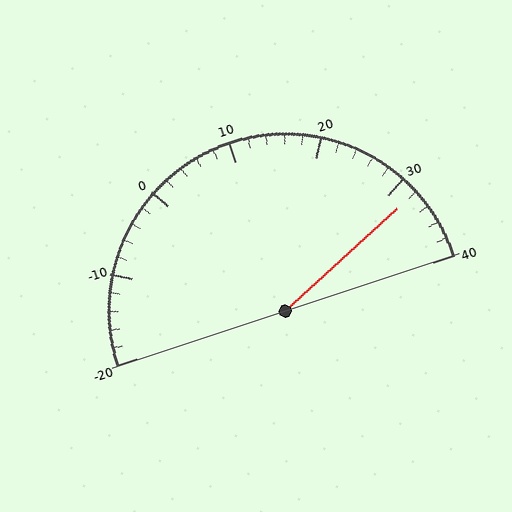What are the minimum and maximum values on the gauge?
The gauge ranges from -20 to 40.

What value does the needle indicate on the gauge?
The needle indicates approximately 32.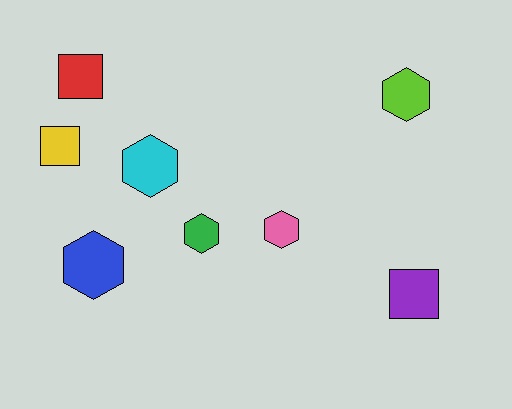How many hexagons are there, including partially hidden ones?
There are 5 hexagons.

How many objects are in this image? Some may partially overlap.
There are 8 objects.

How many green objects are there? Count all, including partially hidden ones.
There is 1 green object.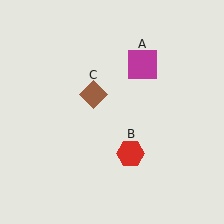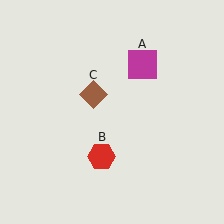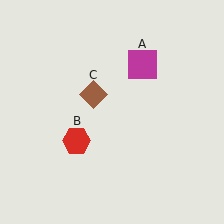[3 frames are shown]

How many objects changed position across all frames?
1 object changed position: red hexagon (object B).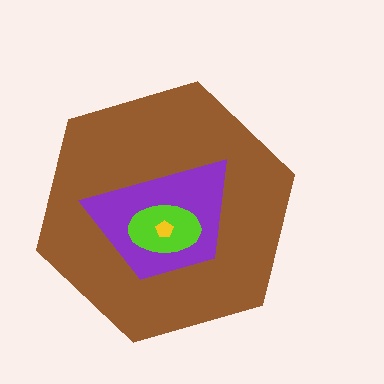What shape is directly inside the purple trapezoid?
The lime ellipse.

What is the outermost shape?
The brown hexagon.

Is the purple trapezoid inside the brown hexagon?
Yes.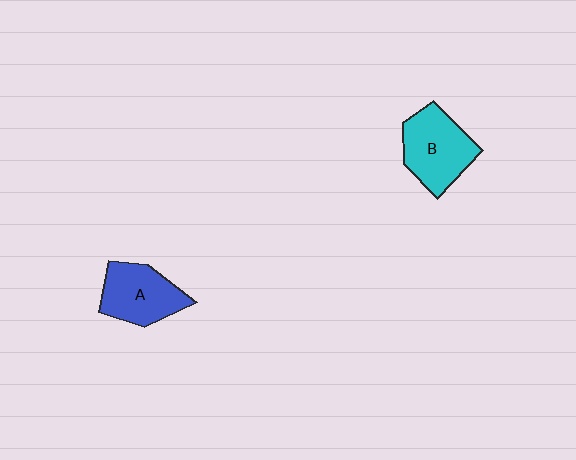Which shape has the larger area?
Shape B (cyan).